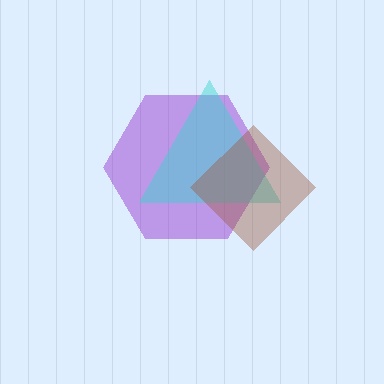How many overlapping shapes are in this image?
There are 3 overlapping shapes in the image.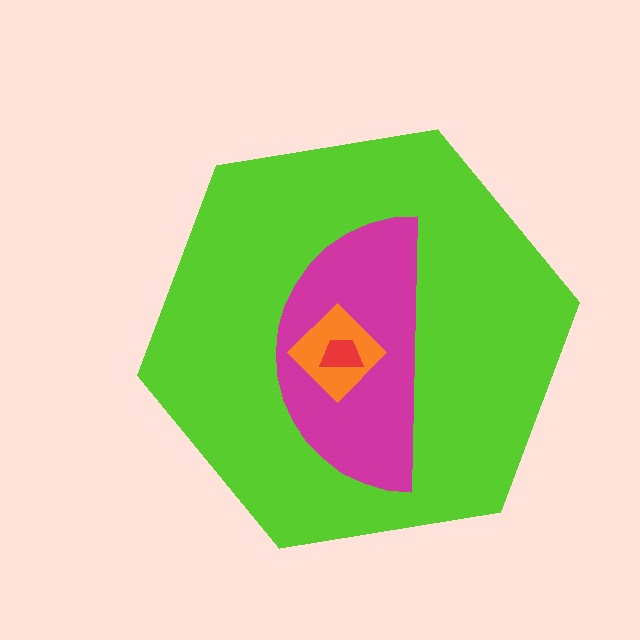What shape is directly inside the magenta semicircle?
The orange diamond.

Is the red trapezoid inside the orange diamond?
Yes.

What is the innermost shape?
The red trapezoid.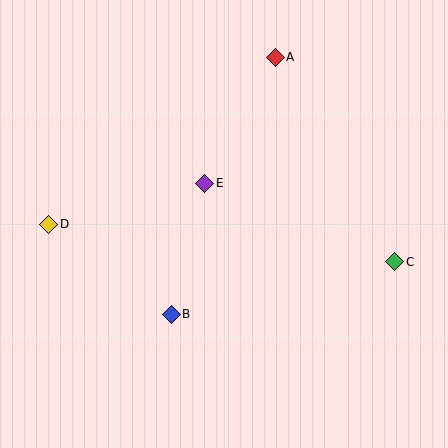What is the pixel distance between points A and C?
The distance between A and C is 237 pixels.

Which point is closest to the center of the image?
Point E at (205, 183) is closest to the center.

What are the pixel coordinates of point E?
Point E is at (205, 183).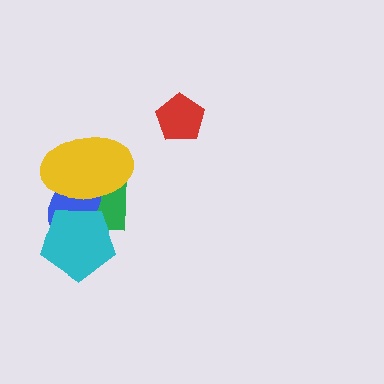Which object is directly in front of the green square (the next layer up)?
The blue ellipse is directly in front of the green square.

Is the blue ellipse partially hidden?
Yes, it is partially covered by another shape.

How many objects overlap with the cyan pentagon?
3 objects overlap with the cyan pentagon.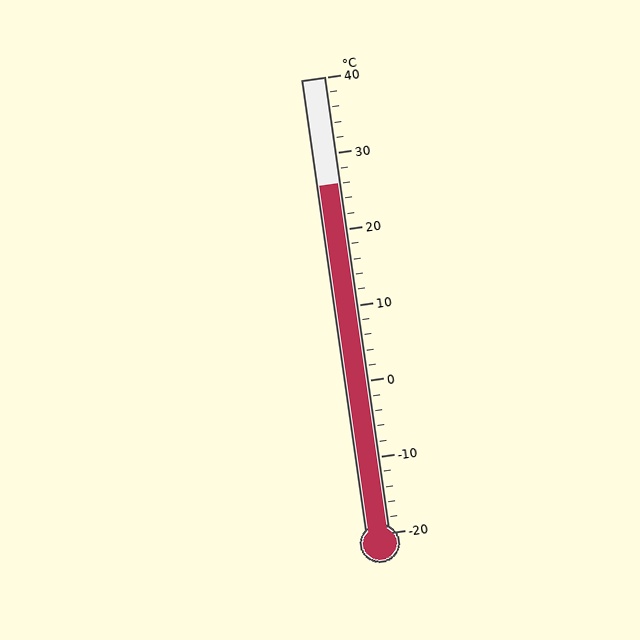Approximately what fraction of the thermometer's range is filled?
The thermometer is filled to approximately 75% of its range.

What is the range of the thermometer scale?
The thermometer scale ranges from -20°C to 40°C.